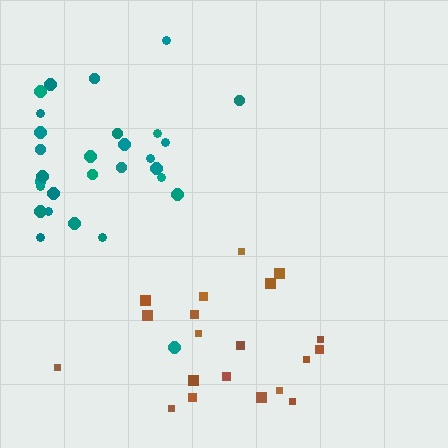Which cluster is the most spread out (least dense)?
Brown.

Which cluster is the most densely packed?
Teal.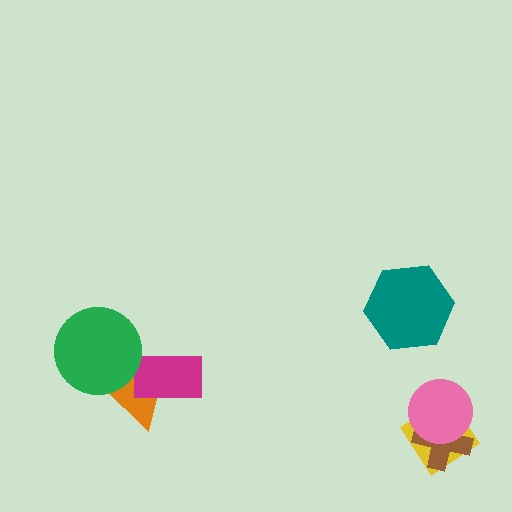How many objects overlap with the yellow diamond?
2 objects overlap with the yellow diamond.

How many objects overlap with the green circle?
1 object overlaps with the green circle.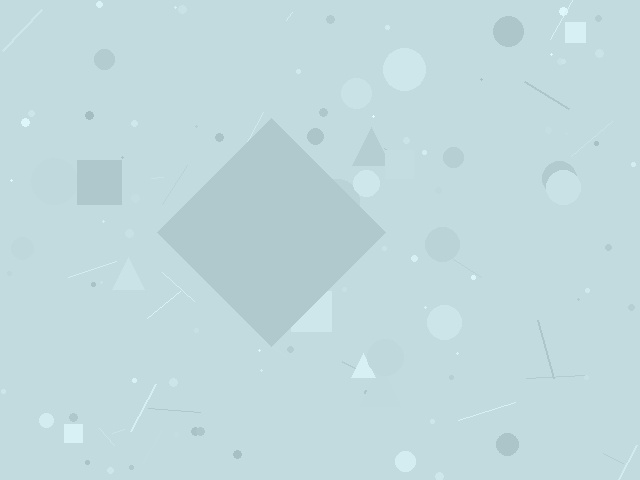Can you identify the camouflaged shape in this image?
The camouflaged shape is a diamond.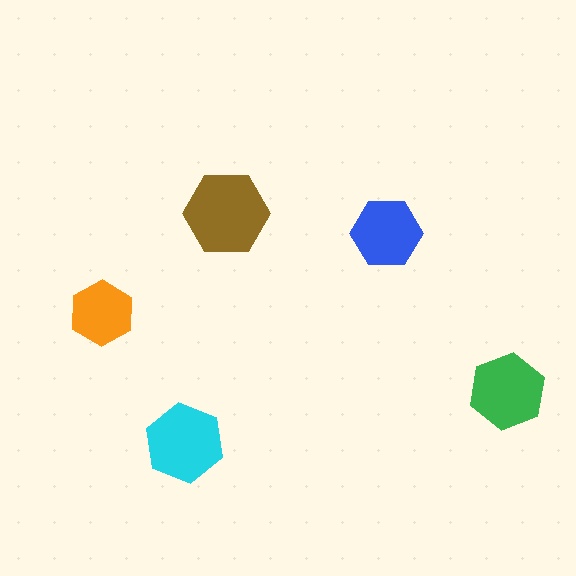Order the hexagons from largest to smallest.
the brown one, the cyan one, the green one, the blue one, the orange one.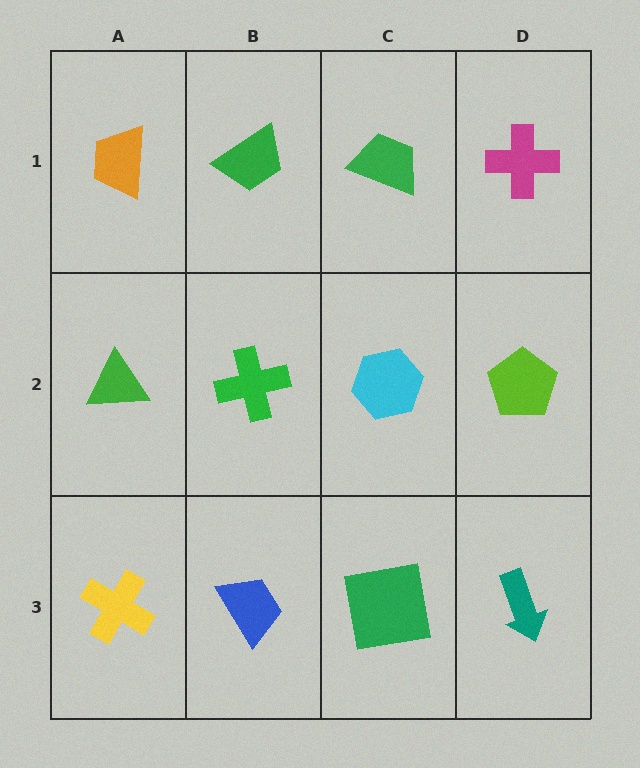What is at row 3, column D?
A teal arrow.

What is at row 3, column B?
A blue trapezoid.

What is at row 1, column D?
A magenta cross.